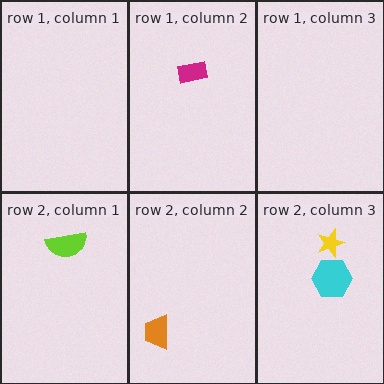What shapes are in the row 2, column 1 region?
The lime semicircle.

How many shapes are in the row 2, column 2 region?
1.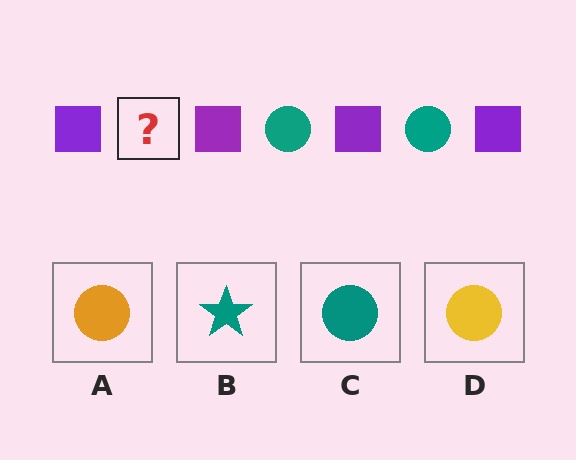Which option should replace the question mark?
Option C.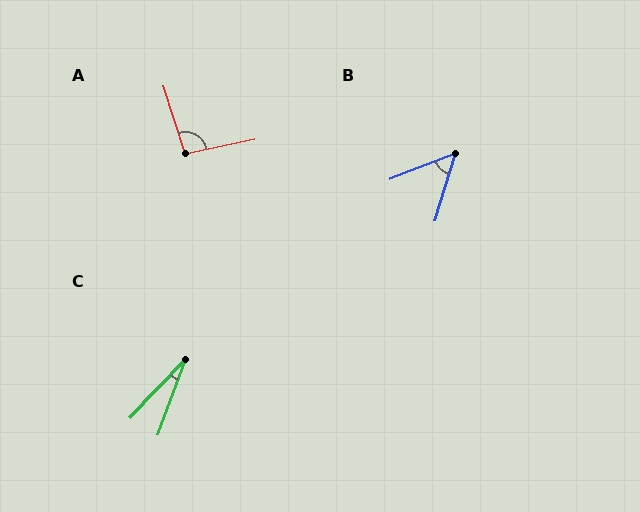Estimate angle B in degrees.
Approximately 52 degrees.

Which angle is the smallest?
C, at approximately 24 degrees.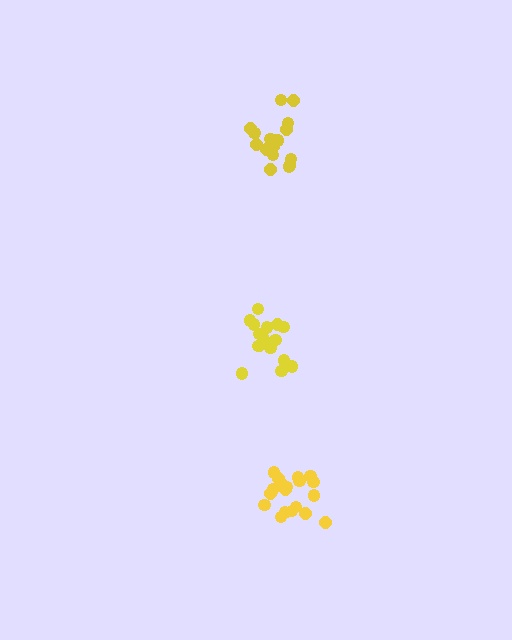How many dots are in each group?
Group 1: 20 dots, Group 2: 17 dots, Group 3: 17 dots (54 total).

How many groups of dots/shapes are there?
There are 3 groups.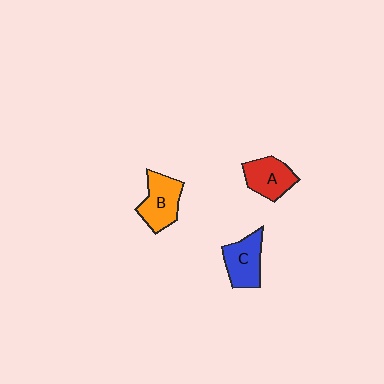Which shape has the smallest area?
Shape A (red).